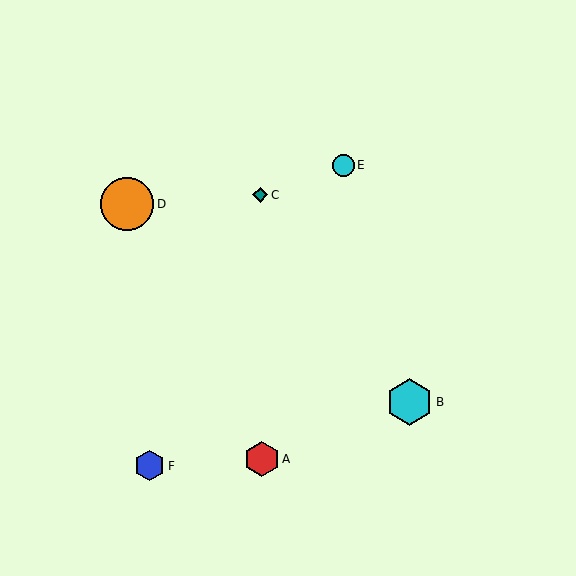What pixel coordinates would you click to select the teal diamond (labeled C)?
Click at (260, 195) to select the teal diamond C.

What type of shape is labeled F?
Shape F is a blue hexagon.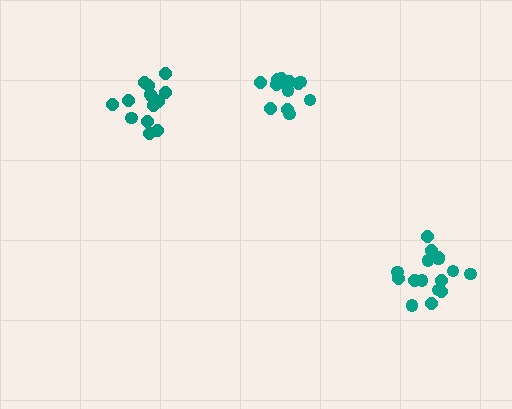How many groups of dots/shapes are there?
There are 3 groups.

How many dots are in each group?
Group 1: 16 dots, Group 2: 13 dots, Group 3: 14 dots (43 total).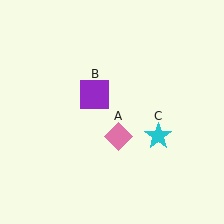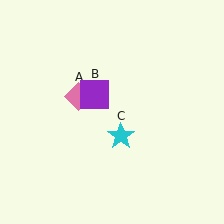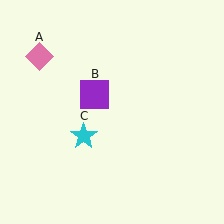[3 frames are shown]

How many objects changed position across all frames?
2 objects changed position: pink diamond (object A), cyan star (object C).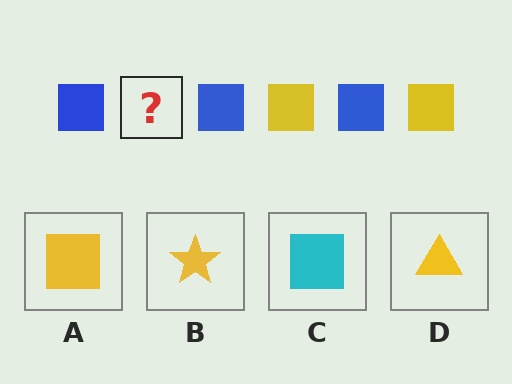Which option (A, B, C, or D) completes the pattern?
A.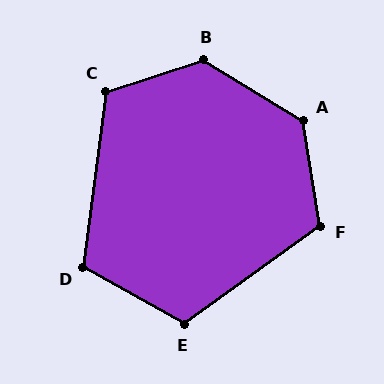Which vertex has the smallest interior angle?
D, at approximately 112 degrees.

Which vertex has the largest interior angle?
B, at approximately 131 degrees.